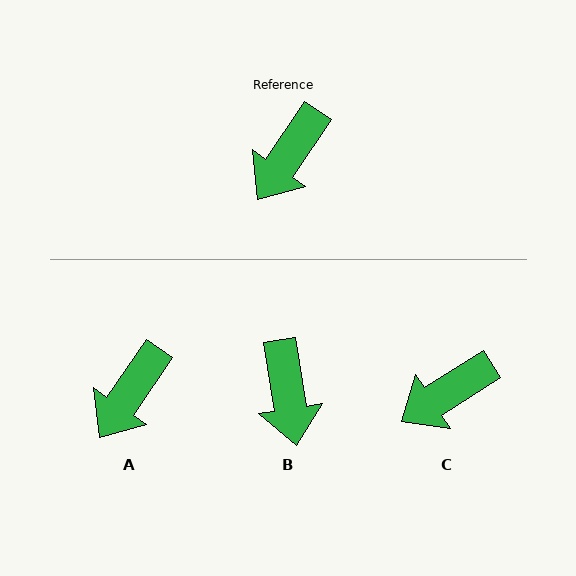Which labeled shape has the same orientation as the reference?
A.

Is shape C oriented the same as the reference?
No, it is off by about 23 degrees.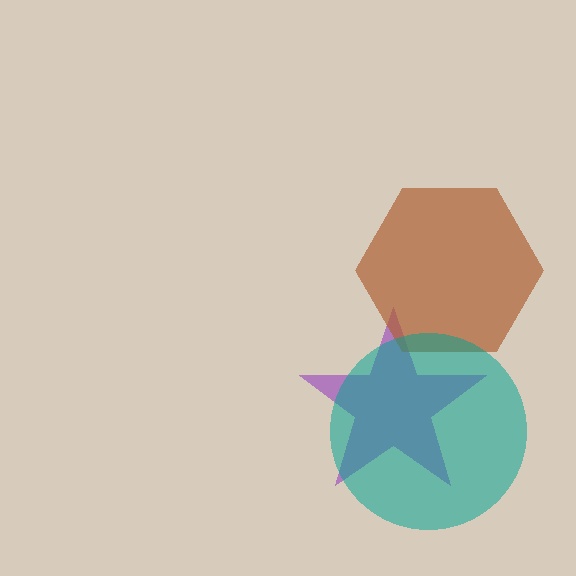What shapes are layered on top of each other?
The layered shapes are: a purple star, a brown hexagon, a teal circle.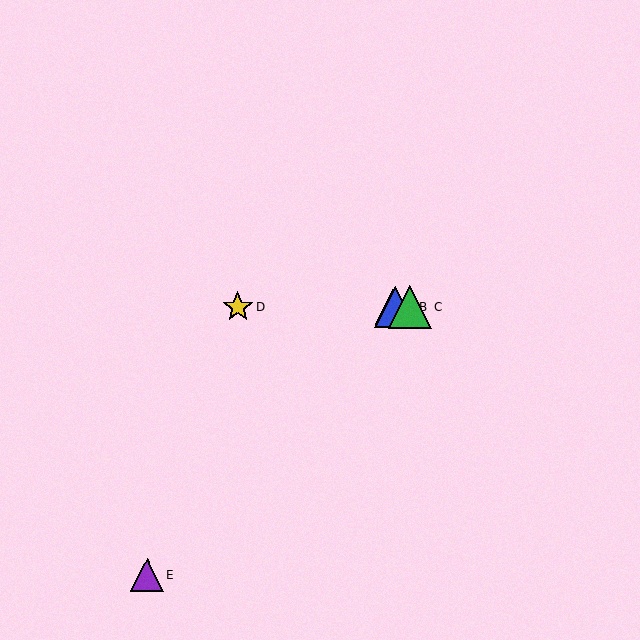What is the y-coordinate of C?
Object C is at y≈307.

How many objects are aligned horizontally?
4 objects (A, B, C, D) are aligned horizontally.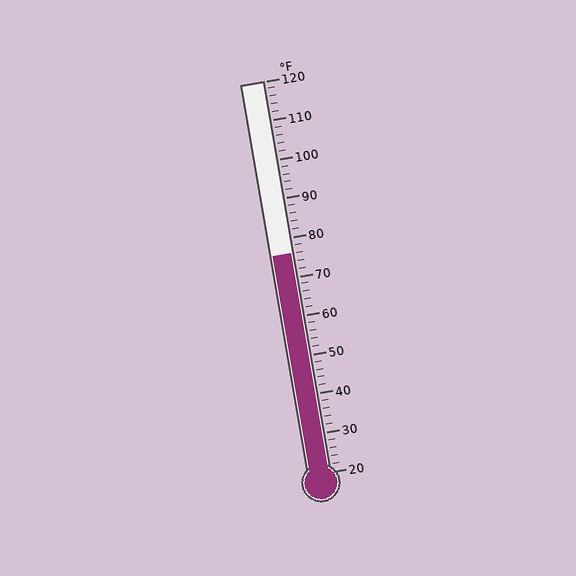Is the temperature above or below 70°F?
The temperature is above 70°F.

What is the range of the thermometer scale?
The thermometer scale ranges from 20°F to 120°F.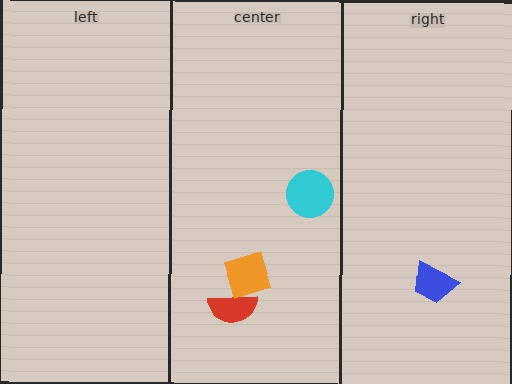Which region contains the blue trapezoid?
The right region.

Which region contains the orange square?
The center region.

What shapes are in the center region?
The red semicircle, the orange square, the cyan circle.